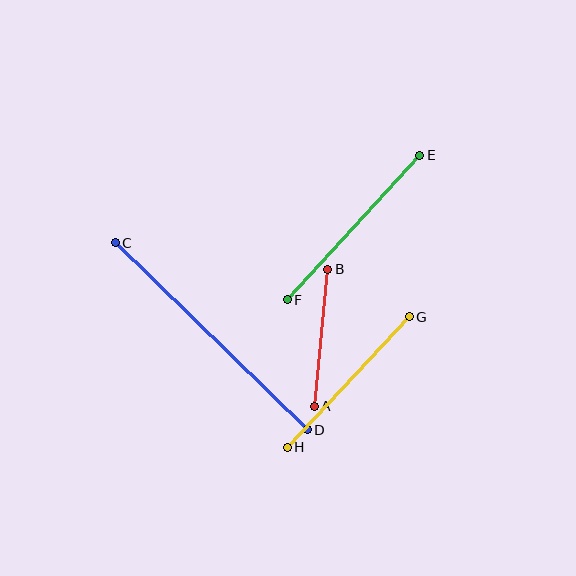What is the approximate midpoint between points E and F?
The midpoint is at approximately (353, 228) pixels.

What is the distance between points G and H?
The distance is approximately 179 pixels.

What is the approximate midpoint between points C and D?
The midpoint is at approximately (211, 336) pixels.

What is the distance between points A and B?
The distance is approximately 138 pixels.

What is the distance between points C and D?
The distance is approximately 268 pixels.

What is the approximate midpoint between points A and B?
The midpoint is at approximately (321, 338) pixels.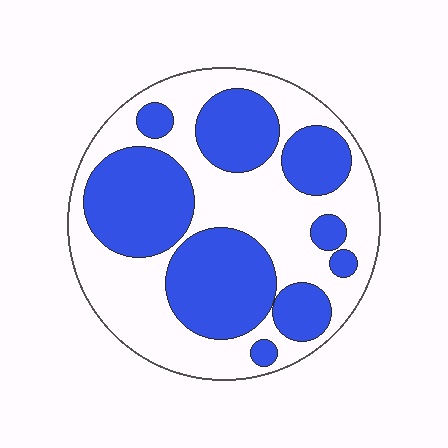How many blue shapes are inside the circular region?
9.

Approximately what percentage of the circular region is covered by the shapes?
Approximately 45%.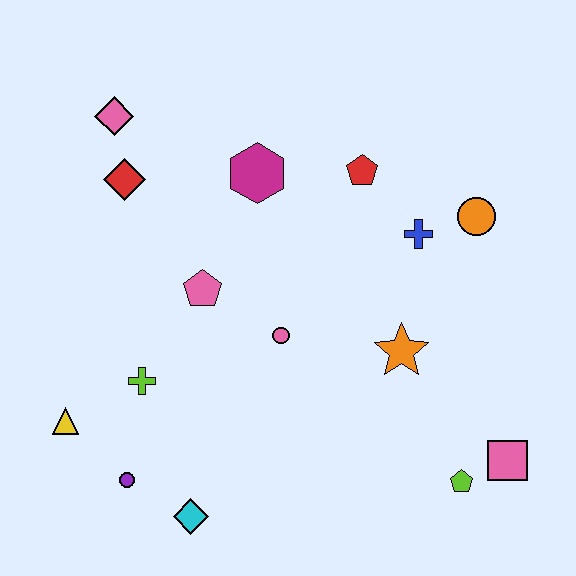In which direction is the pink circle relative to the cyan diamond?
The pink circle is above the cyan diamond.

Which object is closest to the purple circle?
The cyan diamond is closest to the purple circle.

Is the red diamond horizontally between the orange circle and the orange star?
No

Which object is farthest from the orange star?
The pink diamond is farthest from the orange star.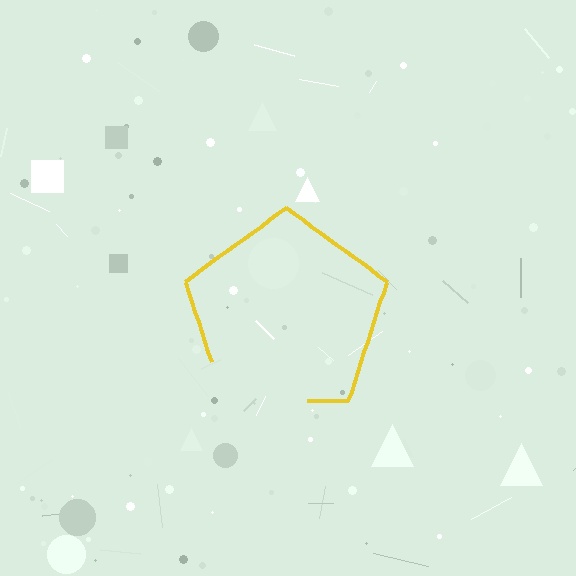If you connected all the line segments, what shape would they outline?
They would outline a pentagon.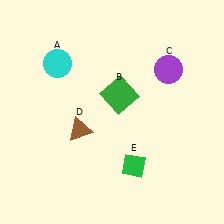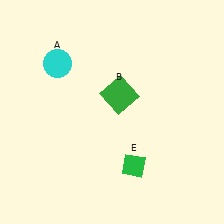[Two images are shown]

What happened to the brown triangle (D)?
The brown triangle (D) was removed in Image 2. It was in the bottom-left area of Image 1.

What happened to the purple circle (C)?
The purple circle (C) was removed in Image 2. It was in the top-right area of Image 1.